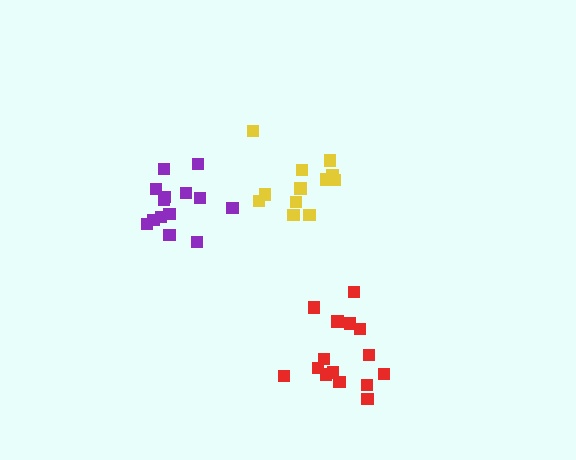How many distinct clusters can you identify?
There are 3 distinct clusters.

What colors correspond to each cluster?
The clusters are colored: yellow, purple, red.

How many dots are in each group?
Group 1: 12 dots, Group 2: 14 dots, Group 3: 15 dots (41 total).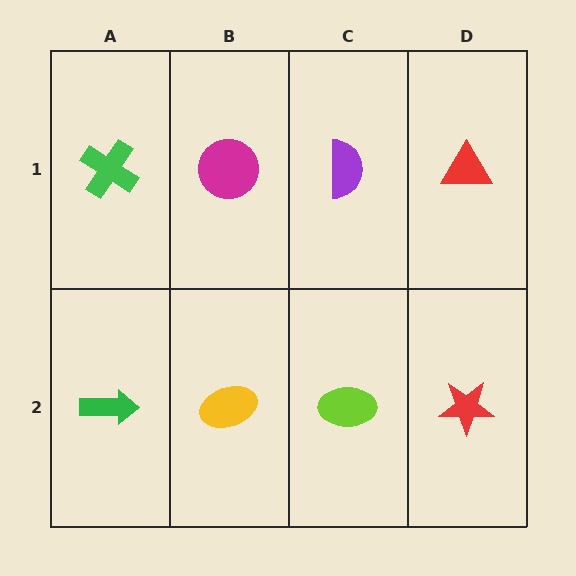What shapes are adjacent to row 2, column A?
A green cross (row 1, column A), a yellow ellipse (row 2, column B).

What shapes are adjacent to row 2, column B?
A magenta circle (row 1, column B), a green arrow (row 2, column A), a lime ellipse (row 2, column C).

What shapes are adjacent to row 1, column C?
A lime ellipse (row 2, column C), a magenta circle (row 1, column B), a red triangle (row 1, column D).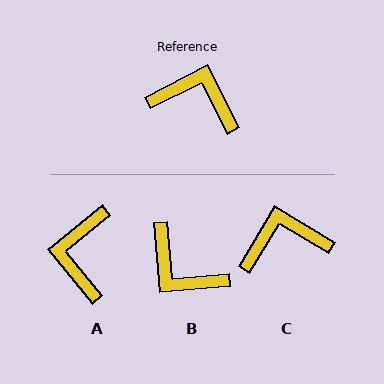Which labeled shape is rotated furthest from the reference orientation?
B, about 158 degrees away.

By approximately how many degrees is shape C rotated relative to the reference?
Approximately 32 degrees counter-clockwise.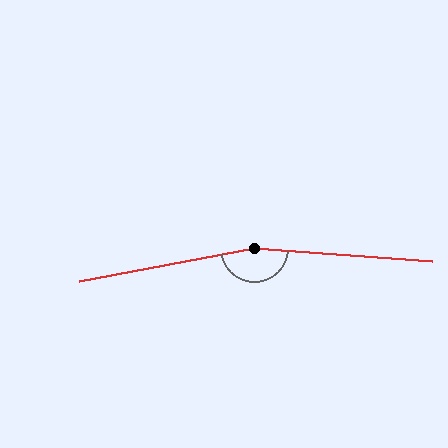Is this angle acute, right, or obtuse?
It is obtuse.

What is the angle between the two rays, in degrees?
Approximately 165 degrees.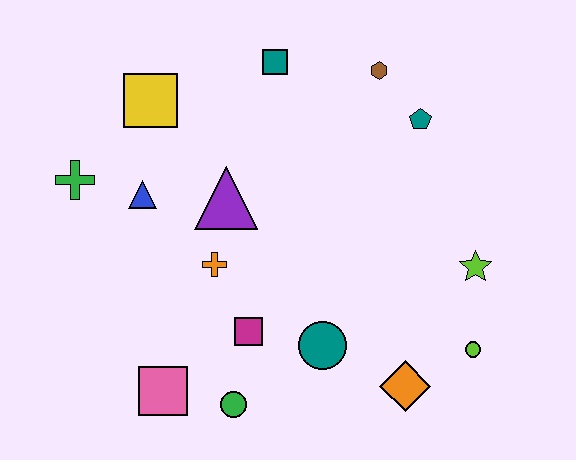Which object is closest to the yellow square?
The blue triangle is closest to the yellow square.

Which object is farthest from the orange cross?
The lime circle is farthest from the orange cross.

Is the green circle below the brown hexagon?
Yes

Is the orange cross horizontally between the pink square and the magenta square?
Yes